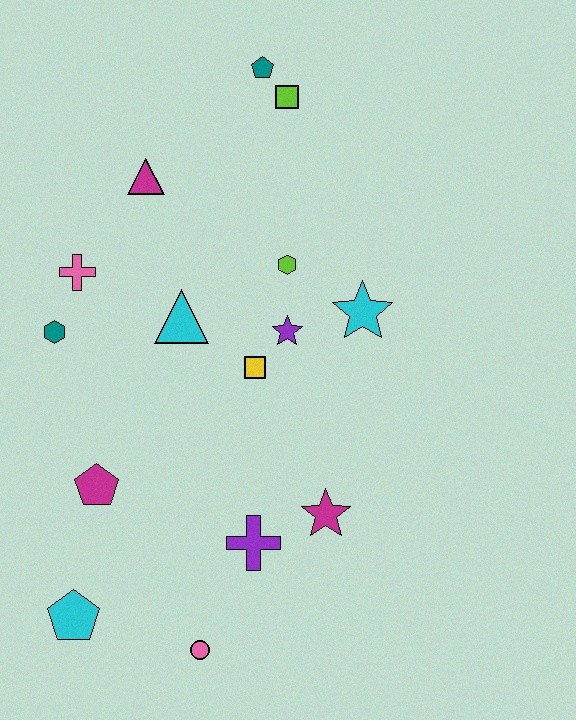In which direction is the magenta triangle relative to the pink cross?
The magenta triangle is above the pink cross.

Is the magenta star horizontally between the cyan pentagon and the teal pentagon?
No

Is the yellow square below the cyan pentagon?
No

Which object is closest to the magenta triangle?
The pink cross is closest to the magenta triangle.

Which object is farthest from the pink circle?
The teal pentagon is farthest from the pink circle.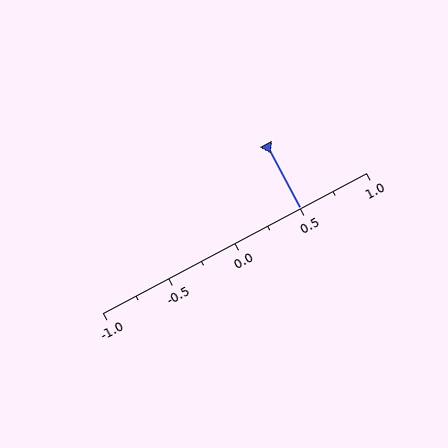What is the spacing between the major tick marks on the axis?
The major ticks are spaced 0.5 apart.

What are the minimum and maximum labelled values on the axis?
The axis runs from -1.0 to 1.0.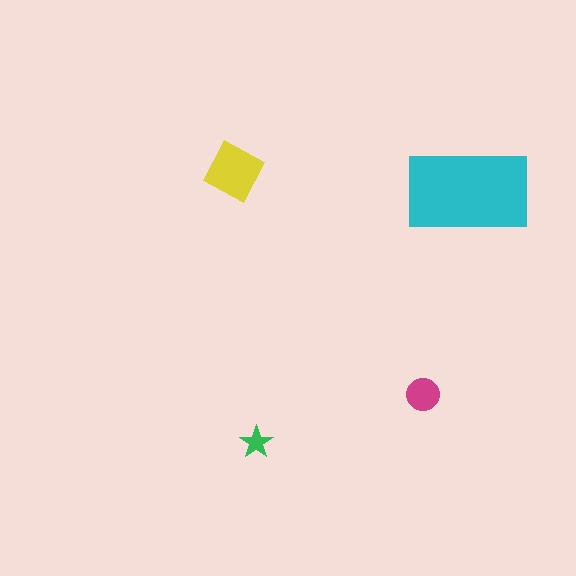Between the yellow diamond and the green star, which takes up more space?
The yellow diamond.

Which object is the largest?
The cyan rectangle.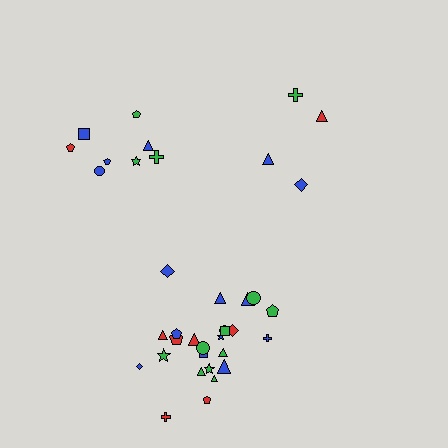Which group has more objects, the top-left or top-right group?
The top-left group.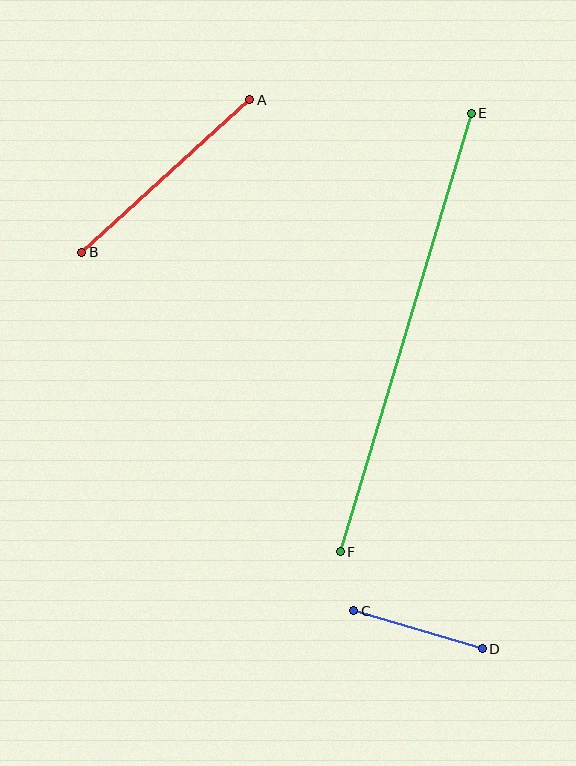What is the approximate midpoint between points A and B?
The midpoint is at approximately (166, 176) pixels.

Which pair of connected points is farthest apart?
Points E and F are farthest apart.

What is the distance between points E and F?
The distance is approximately 457 pixels.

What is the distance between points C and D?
The distance is approximately 134 pixels.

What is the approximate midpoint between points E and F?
The midpoint is at approximately (406, 332) pixels.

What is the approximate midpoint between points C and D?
The midpoint is at approximately (418, 630) pixels.